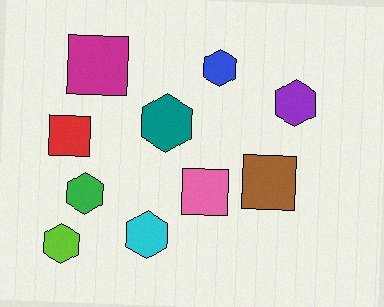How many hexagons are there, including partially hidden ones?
There are 6 hexagons.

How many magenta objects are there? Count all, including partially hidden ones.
There is 1 magenta object.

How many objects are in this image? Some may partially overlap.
There are 10 objects.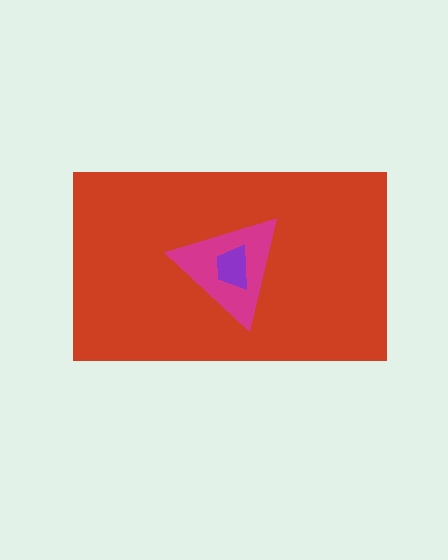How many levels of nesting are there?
3.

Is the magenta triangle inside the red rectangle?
Yes.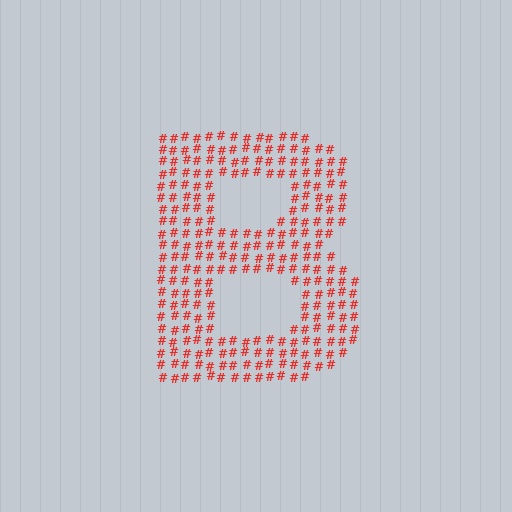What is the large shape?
The large shape is the letter B.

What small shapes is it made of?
It is made of small hash symbols.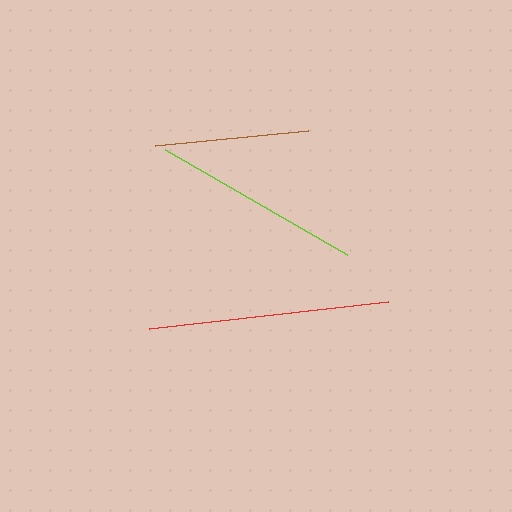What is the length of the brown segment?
The brown segment is approximately 153 pixels long.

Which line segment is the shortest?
The brown line is the shortest at approximately 153 pixels.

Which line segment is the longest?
The red line is the longest at approximately 241 pixels.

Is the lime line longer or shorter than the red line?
The red line is longer than the lime line.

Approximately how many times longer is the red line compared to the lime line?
The red line is approximately 1.1 times the length of the lime line.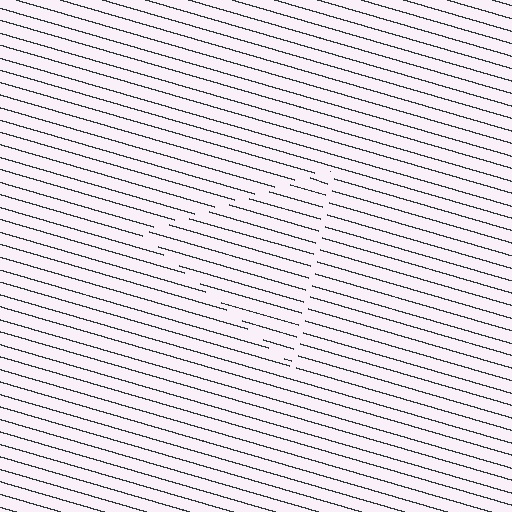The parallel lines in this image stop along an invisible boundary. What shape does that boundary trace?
An illusory triangle. The interior of the shape contains the same grating, shifted by half a period — the contour is defined by the phase discontinuity where line-ends from the inner and outer gratings abut.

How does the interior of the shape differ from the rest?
The interior of the shape contains the same grating, shifted by half a period — the contour is defined by the phase discontinuity where line-ends from the inner and outer gratings abut.